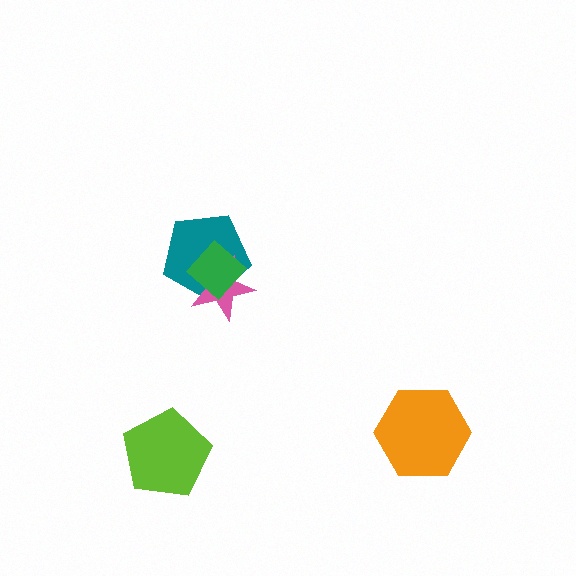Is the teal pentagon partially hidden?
Yes, it is partially covered by another shape.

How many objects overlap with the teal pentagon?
2 objects overlap with the teal pentagon.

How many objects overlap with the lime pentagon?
0 objects overlap with the lime pentagon.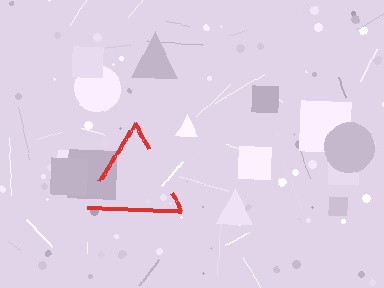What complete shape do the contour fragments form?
The contour fragments form a triangle.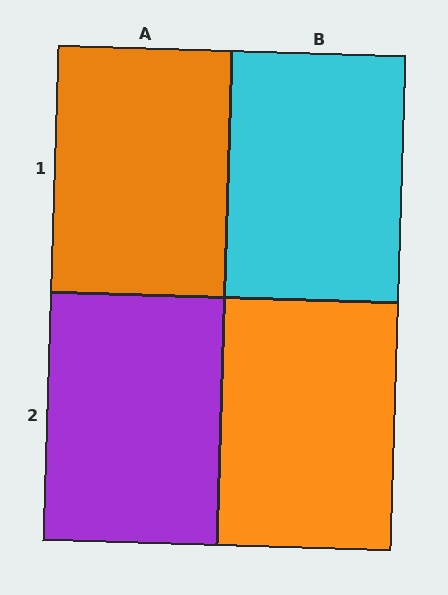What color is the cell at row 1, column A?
Orange.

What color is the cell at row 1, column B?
Cyan.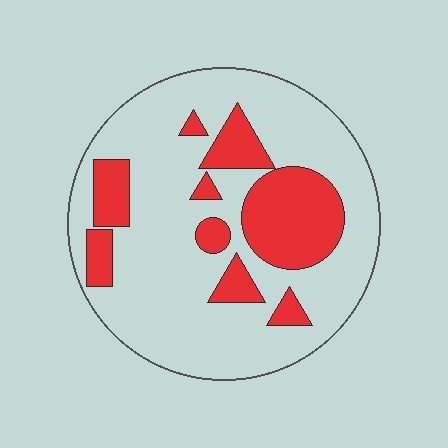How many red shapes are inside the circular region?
9.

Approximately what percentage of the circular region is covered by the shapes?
Approximately 25%.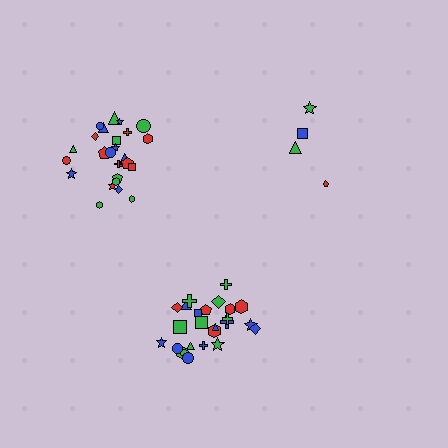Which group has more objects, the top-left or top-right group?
The top-left group.